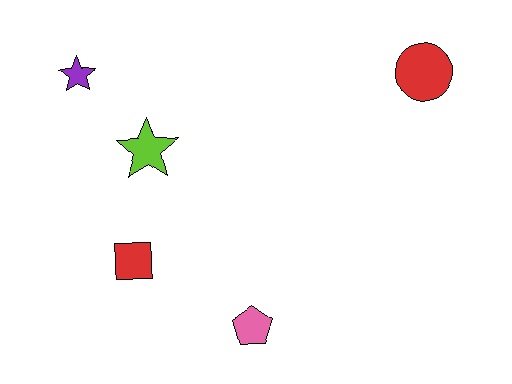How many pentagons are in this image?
There is 1 pentagon.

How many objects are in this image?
There are 5 objects.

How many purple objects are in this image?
There is 1 purple object.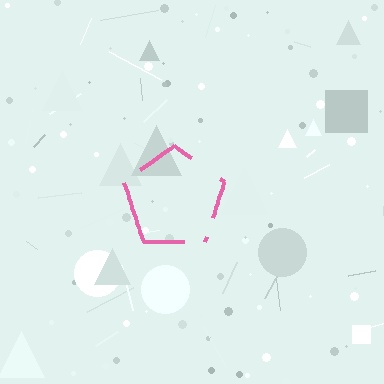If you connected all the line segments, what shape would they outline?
They would outline a pentagon.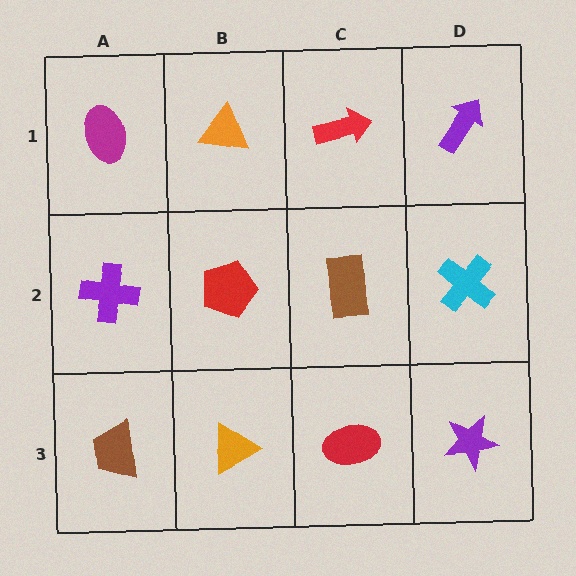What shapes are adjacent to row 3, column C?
A brown rectangle (row 2, column C), an orange triangle (row 3, column B), a purple star (row 3, column D).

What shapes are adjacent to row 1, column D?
A cyan cross (row 2, column D), a red arrow (row 1, column C).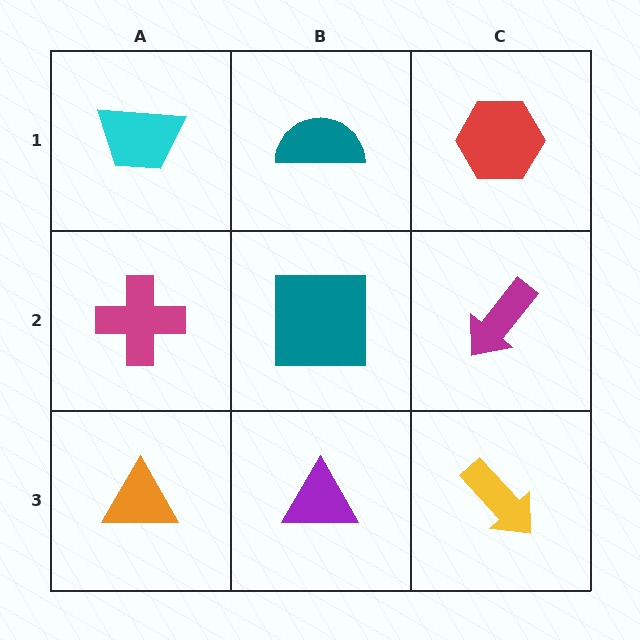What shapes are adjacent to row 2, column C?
A red hexagon (row 1, column C), a yellow arrow (row 3, column C), a teal square (row 2, column B).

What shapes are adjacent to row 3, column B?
A teal square (row 2, column B), an orange triangle (row 3, column A), a yellow arrow (row 3, column C).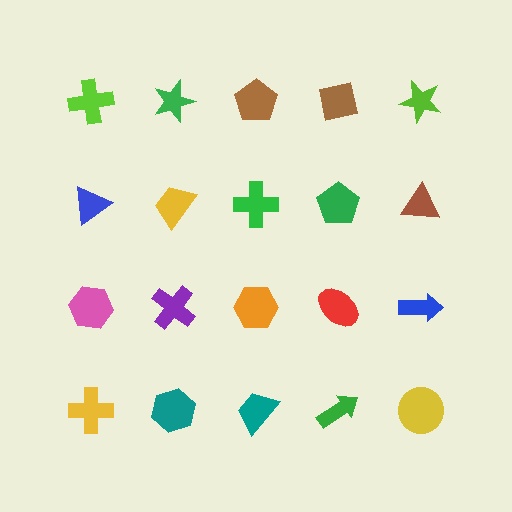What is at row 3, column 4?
A red ellipse.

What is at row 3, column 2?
A purple cross.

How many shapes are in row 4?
5 shapes.